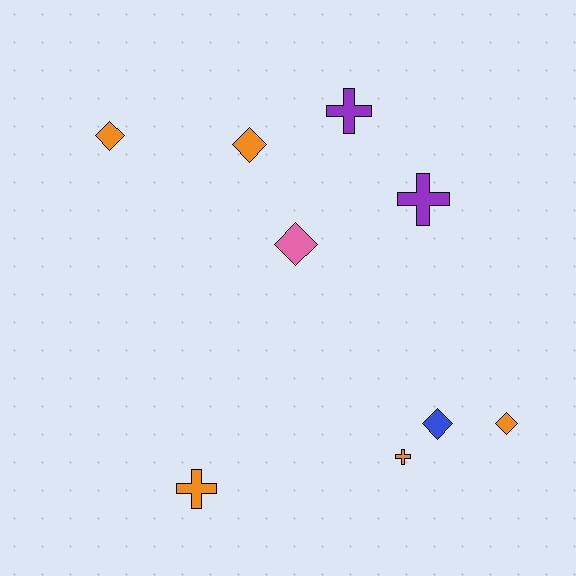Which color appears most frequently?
Orange, with 5 objects.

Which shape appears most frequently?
Diamond, with 5 objects.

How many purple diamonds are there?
There are no purple diamonds.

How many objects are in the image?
There are 9 objects.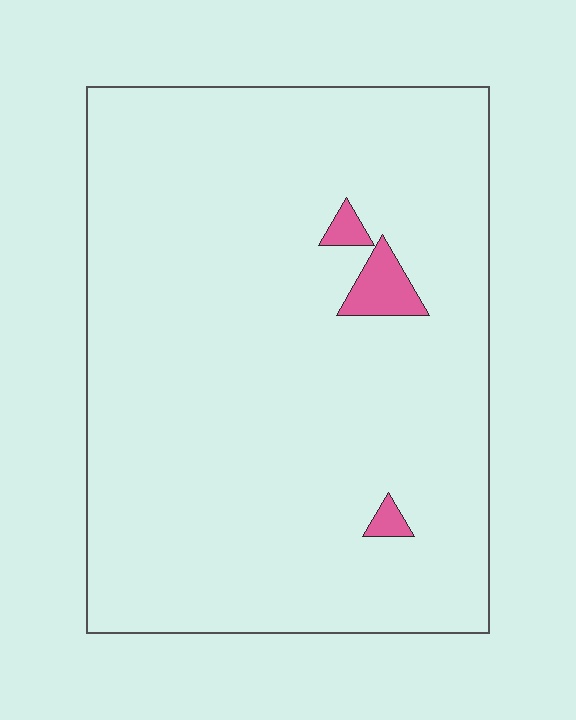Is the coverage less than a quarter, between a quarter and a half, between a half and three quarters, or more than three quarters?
Less than a quarter.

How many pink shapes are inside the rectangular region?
3.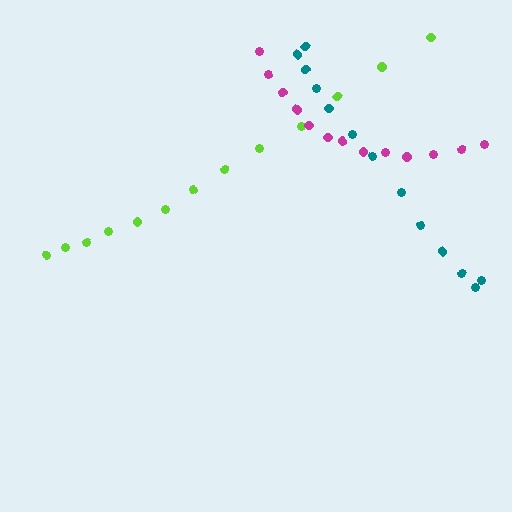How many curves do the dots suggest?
There are 3 distinct paths.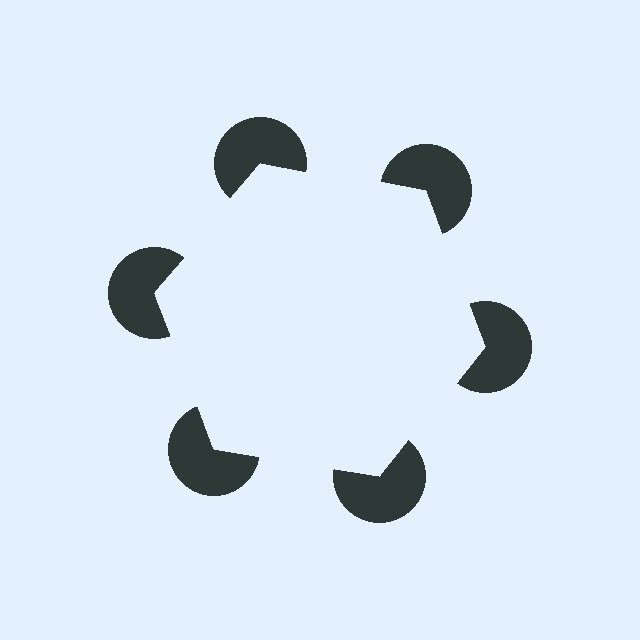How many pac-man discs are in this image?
There are 6 — one at each vertex of the illusory hexagon.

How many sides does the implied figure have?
6 sides.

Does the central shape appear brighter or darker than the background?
It typically appears slightly brighter than the background, even though no actual brightness change is drawn.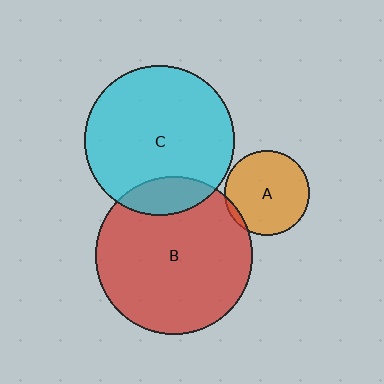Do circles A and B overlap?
Yes.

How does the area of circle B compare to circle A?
Approximately 3.5 times.